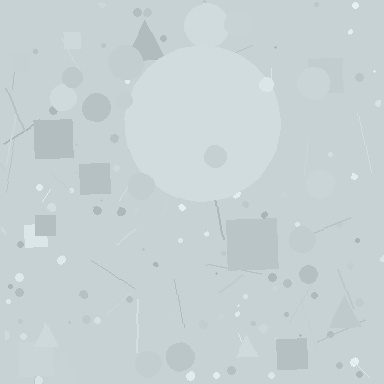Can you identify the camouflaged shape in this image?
The camouflaged shape is a circle.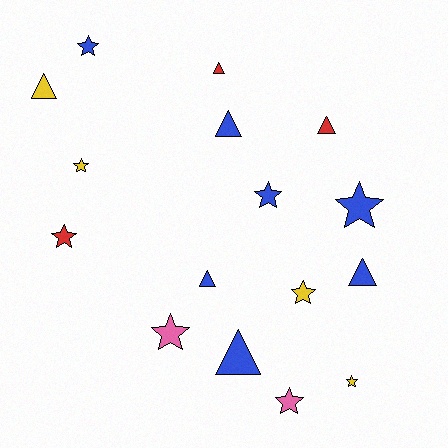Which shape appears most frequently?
Star, with 9 objects.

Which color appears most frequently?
Blue, with 7 objects.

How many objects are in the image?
There are 16 objects.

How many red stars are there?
There is 1 red star.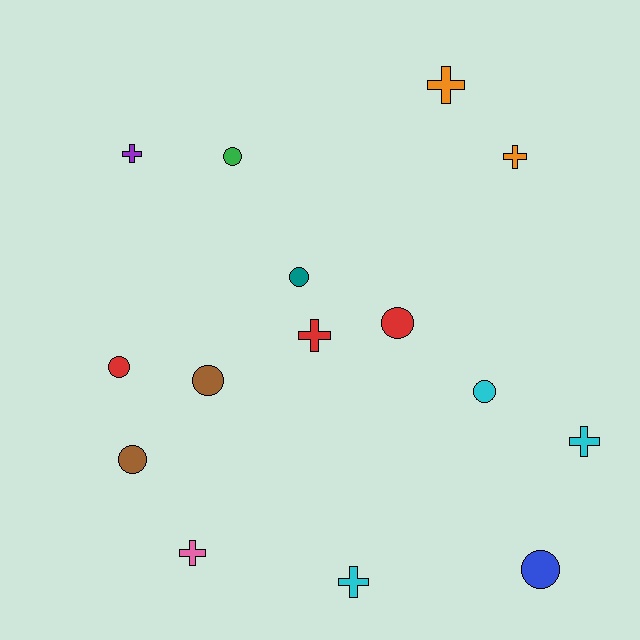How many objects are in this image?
There are 15 objects.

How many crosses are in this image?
There are 7 crosses.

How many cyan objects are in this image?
There are 3 cyan objects.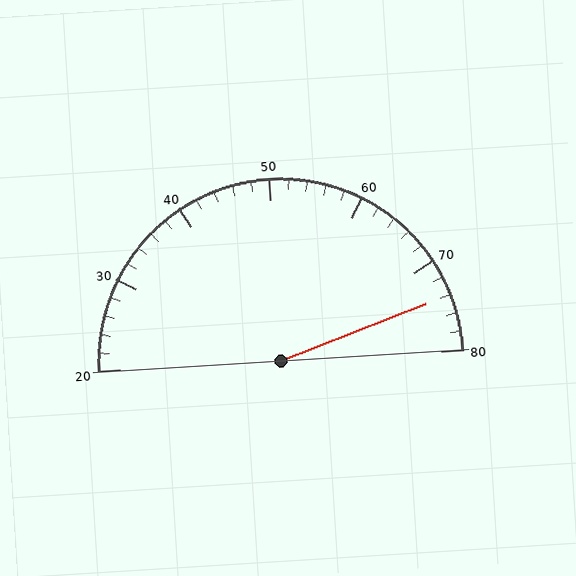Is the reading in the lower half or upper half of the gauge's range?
The reading is in the upper half of the range (20 to 80).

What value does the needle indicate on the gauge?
The needle indicates approximately 74.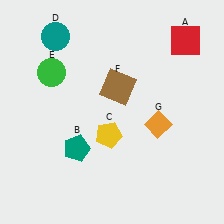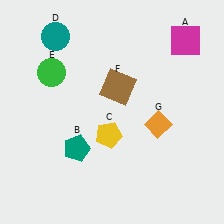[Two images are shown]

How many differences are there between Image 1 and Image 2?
There is 1 difference between the two images.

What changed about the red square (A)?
In Image 1, A is red. In Image 2, it changed to magenta.